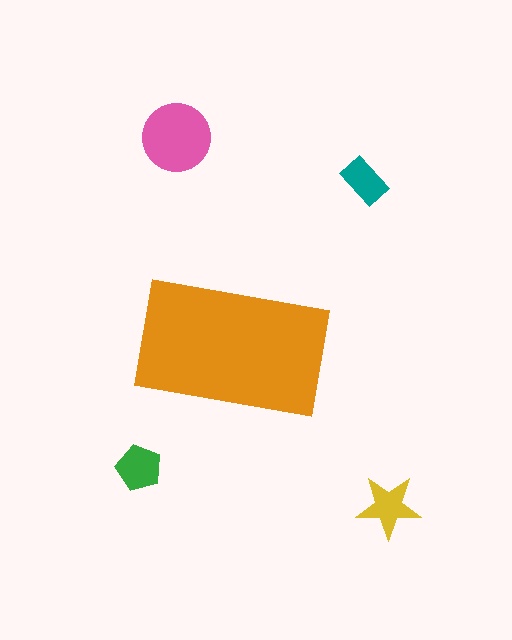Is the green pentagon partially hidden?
No, the green pentagon is fully visible.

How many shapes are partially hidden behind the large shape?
0 shapes are partially hidden.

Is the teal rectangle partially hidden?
No, the teal rectangle is fully visible.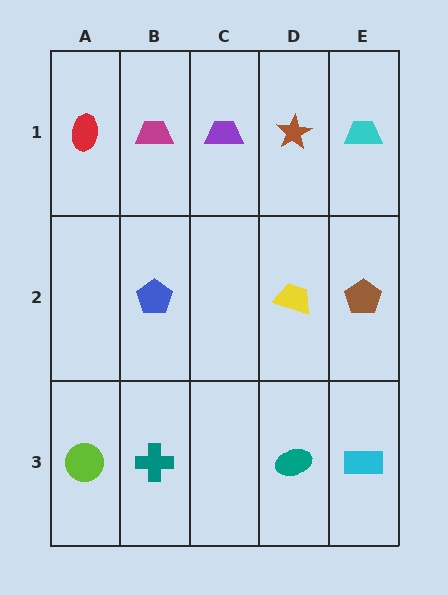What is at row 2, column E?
A brown pentagon.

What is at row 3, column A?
A lime circle.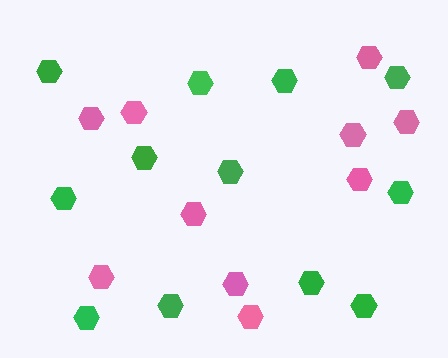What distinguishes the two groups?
There are 2 groups: one group of pink hexagons (10) and one group of green hexagons (12).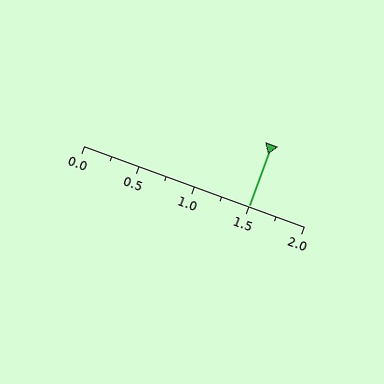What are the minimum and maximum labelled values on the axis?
The axis runs from 0.0 to 2.0.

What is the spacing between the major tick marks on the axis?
The major ticks are spaced 0.5 apart.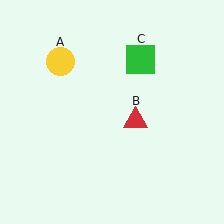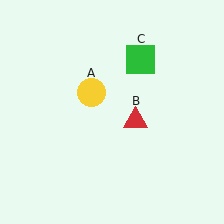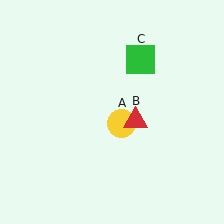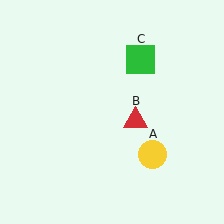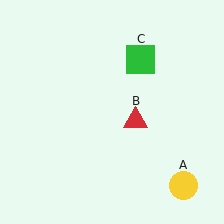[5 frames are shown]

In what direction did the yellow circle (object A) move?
The yellow circle (object A) moved down and to the right.